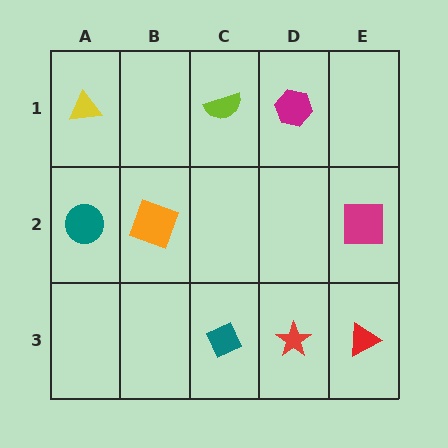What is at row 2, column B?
An orange square.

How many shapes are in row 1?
3 shapes.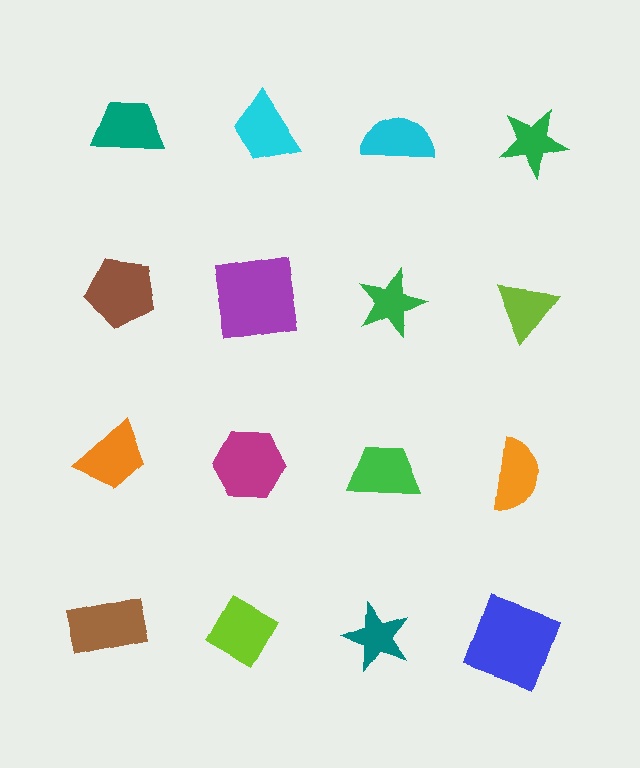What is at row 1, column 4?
A green star.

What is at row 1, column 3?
A cyan semicircle.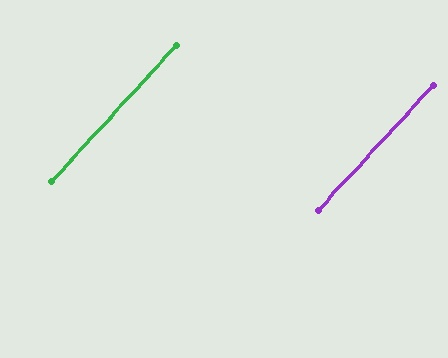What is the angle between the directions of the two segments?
Approximately 0 degrees.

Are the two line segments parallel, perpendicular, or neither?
Parallel — their directions differ by only 0.1°.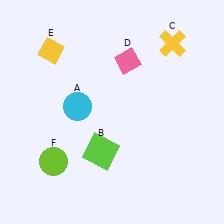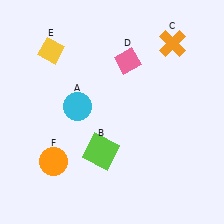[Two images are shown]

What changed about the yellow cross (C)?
In Image 1, C is yellow. In Image 2, it changed to orange.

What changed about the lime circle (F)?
In Image 1, F is lime. In Image 2, it changed to orange.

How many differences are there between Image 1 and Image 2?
There are 2 differences between the two images.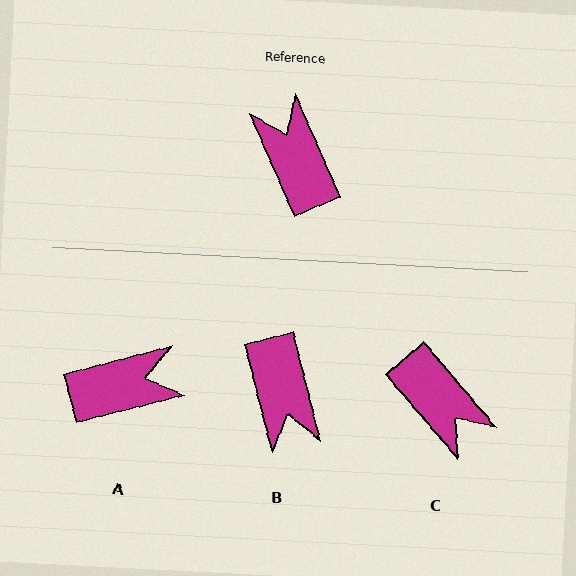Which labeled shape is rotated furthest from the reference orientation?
B, about 171 degrees away.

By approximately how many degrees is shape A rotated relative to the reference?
Approximately 99 degrees clockwise.